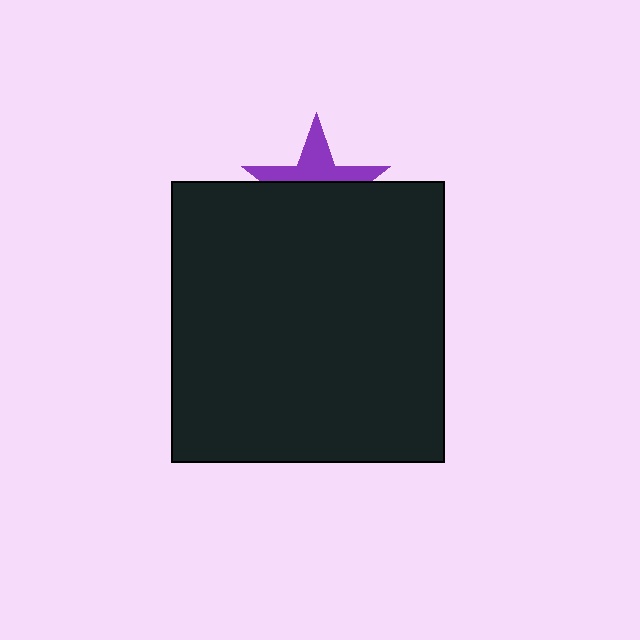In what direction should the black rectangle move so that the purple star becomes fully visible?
The black rectangle should move down. That is the shortest direction to clear the overlap and leave the purple star fully visible.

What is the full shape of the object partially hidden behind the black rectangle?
The partially hidden object is a purple star.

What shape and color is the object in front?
The object in front is a black rectangle.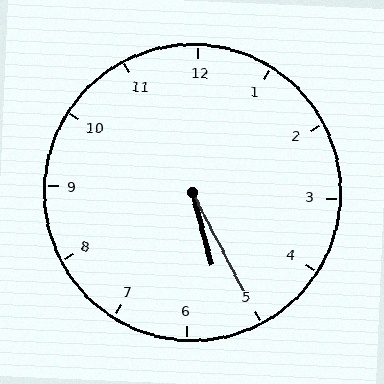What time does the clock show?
5:25.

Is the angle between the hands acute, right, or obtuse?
It is acute.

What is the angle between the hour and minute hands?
Approximately 12 degrees.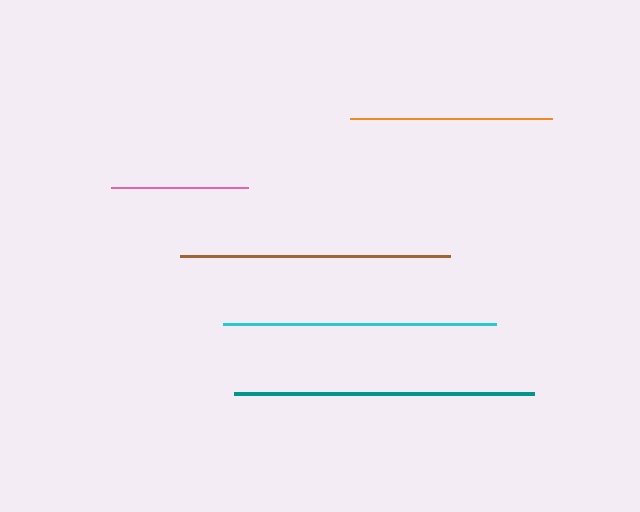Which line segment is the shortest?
The pink line is the shortest at approximately 137 pixels.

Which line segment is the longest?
The teal line is the longest at approximately 301 pixels.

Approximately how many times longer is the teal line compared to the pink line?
The teal line is approximately 2.2 times the length of the pink line.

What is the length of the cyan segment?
The cyan segment is approximately 273 pixels long.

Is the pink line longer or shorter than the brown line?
The brown line is longer than the pink line.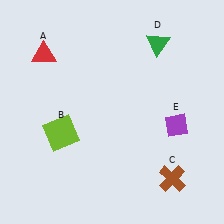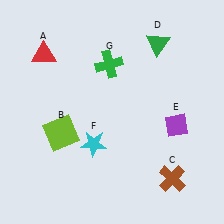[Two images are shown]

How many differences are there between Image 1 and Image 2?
There are 2 differences between the two images.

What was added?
A cyan star (F), a green cross (G) were added in Image 2.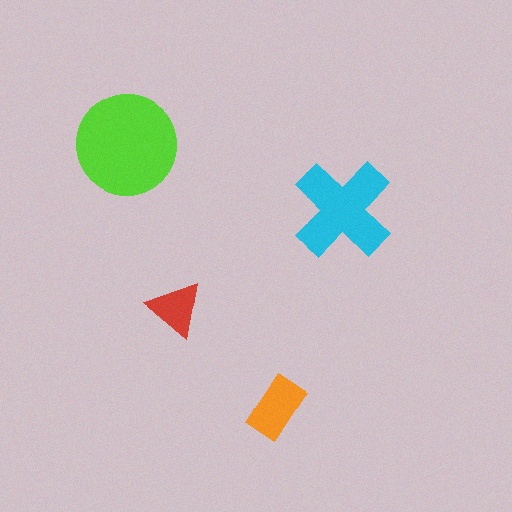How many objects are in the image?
There are 4 objects in the image.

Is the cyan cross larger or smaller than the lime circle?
Smaller.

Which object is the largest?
The lime circle.